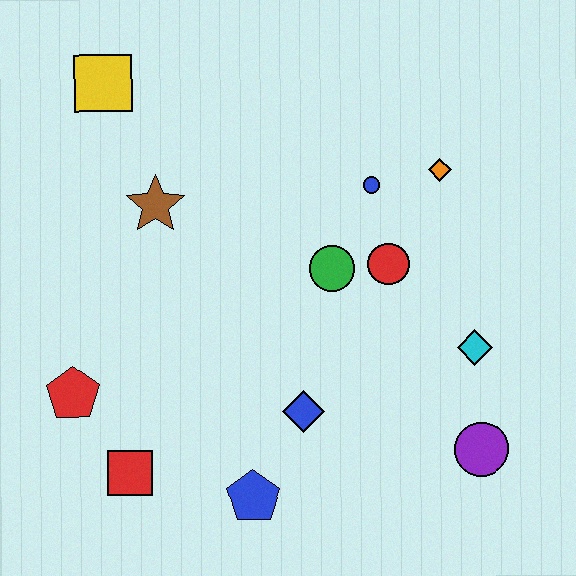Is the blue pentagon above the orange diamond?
No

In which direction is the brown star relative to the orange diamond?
The brown star is to the left of the orange diamond.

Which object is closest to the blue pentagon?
The blue diamond is closest to the blue pentagon.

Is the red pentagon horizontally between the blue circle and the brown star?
No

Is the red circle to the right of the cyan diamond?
No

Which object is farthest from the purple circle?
The yellow square is farthest from the purple circle.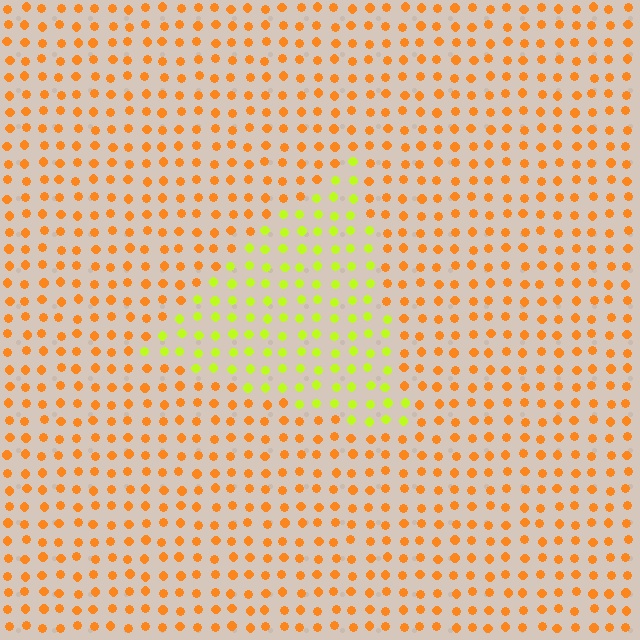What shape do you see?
I see a triangle.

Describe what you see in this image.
The image is filled with small orange elements in a uniform arrangement. A triangle-shaped region is visible where the elements are tinted to a slightly different hue, forming a subtle color boundary.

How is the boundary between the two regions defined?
The boundary is defined purely by a slight shift in hue (about 49 degrees). Spacing, size, and orientation are identical on both sides.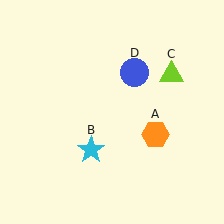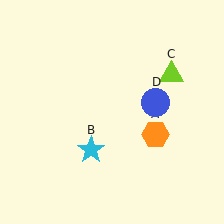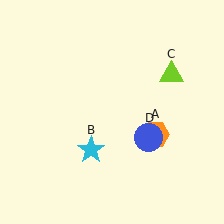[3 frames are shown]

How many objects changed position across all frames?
1 object changed position: blue circle (object D).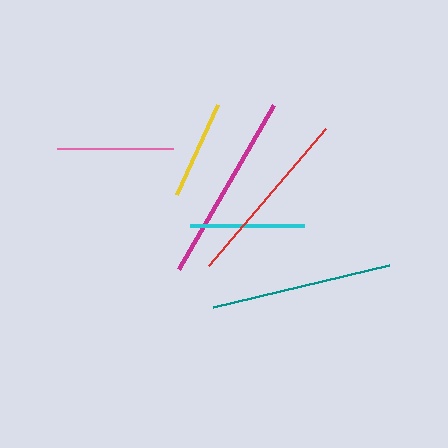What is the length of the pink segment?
The pink segment is approximately 115 pixels long.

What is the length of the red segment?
The red segment is approximately 180 pixels long.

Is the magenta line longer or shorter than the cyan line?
The magenta line is longer than the cyan line.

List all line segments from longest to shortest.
From longest to shortest: magenta, teal, red, pink, cyan, yellow.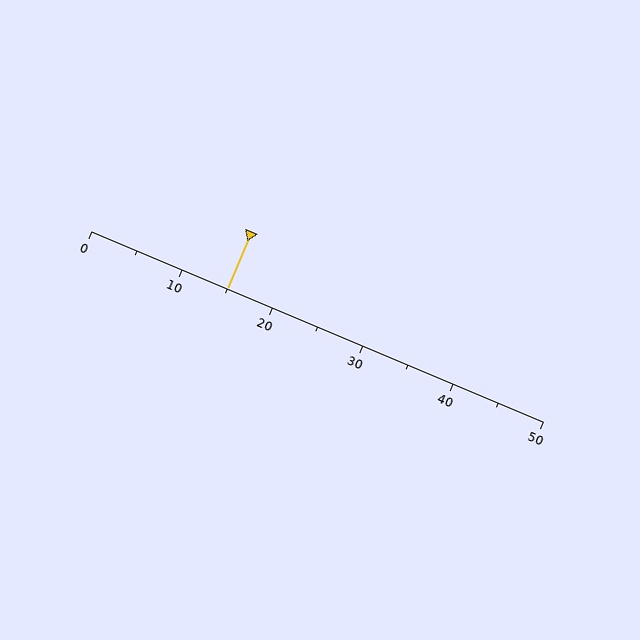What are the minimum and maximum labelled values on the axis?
The axis runs from 0 to 50.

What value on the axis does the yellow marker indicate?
The marker indicates approximately 15.